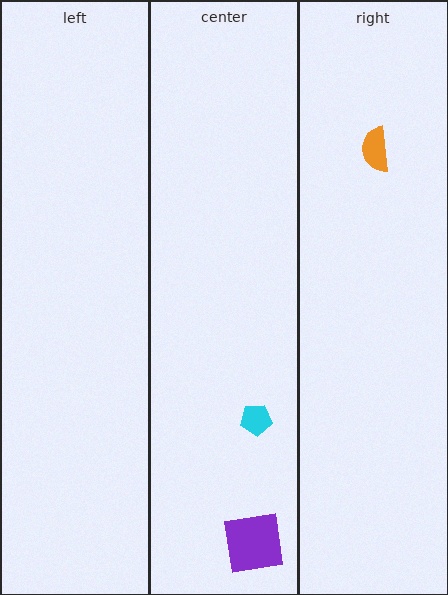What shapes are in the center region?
The purple square, the cyan pentagon.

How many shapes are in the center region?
2.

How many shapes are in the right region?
1.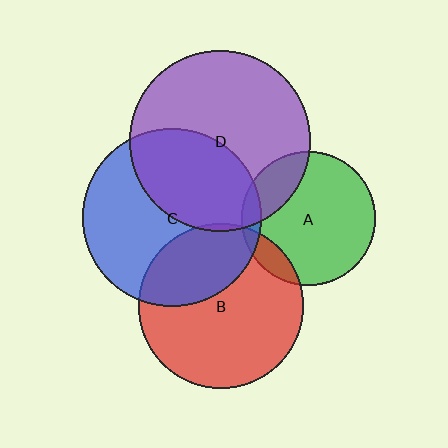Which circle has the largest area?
Circle D (purple).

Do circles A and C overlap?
Yes.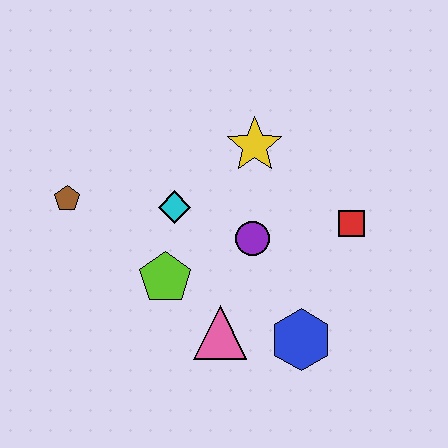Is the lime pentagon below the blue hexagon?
No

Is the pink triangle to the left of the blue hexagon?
Yes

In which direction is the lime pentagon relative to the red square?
The lime pentagon is to the left of the red square.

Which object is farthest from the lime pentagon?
The red square is farthest from the lime pentagon.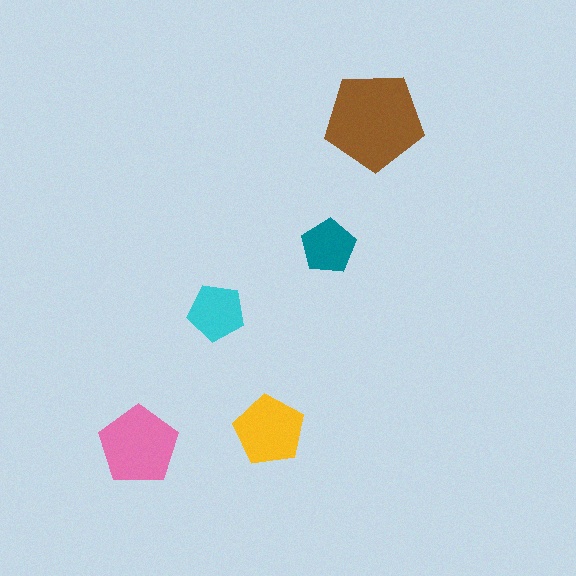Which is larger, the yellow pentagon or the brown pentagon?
The brown one.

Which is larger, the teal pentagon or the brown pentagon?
The brown one.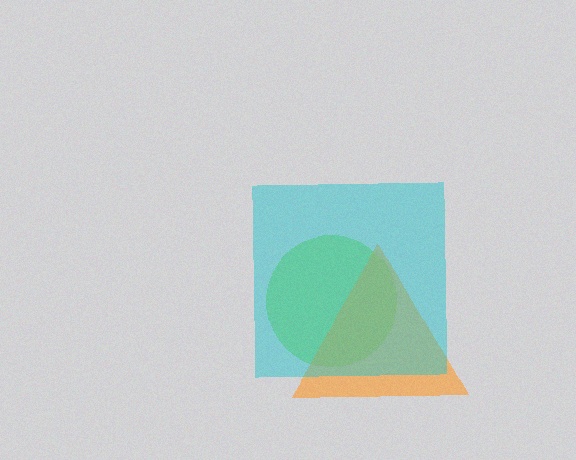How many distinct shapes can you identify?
There are 3 distinct shapes: a lime circle, an orange triangle, a cyan square.